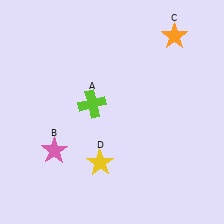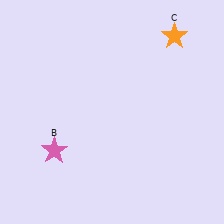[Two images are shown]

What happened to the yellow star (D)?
The yellow star (D) was removed in Image 2. It was in the bottom-left area of Image 1.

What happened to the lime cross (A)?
The lime cross (A) was removed in Image 2. It was in the top-left area of Image 1.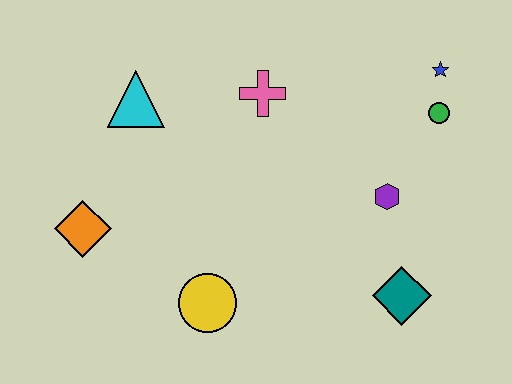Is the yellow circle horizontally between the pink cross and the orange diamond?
Yes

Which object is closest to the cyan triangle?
The pink cross is closest to the cyan triangle.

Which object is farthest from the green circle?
The orange diamond is farthest from the green circle.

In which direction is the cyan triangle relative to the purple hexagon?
The cyan triangle is to the left of the purple hexagon.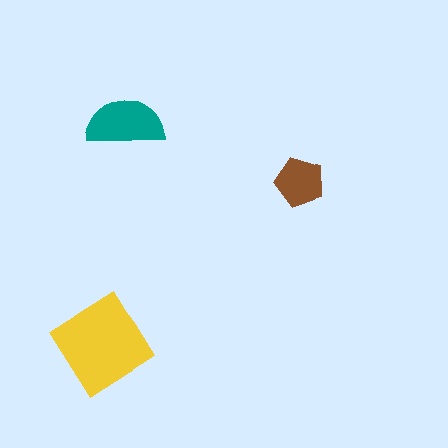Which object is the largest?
The yellow diamond.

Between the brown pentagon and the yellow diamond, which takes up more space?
The yellow diamond.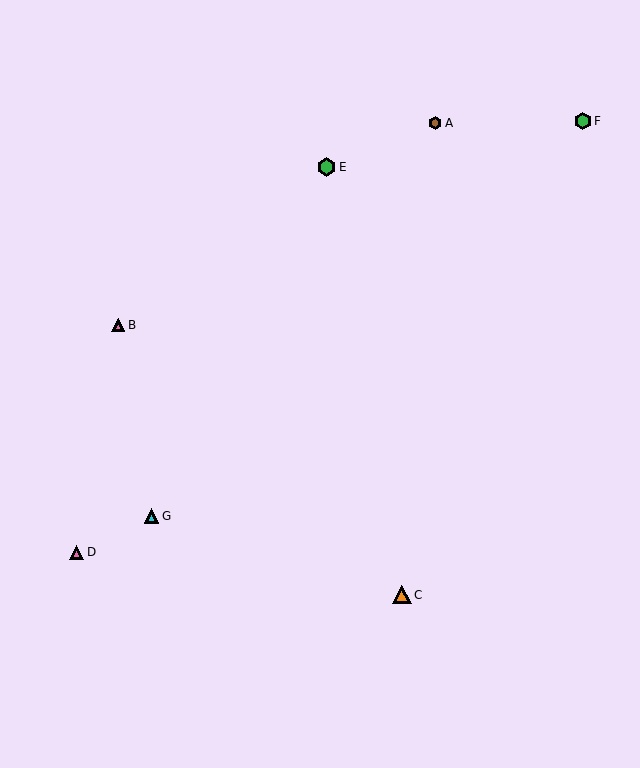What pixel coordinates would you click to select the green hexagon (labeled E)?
Click at (327, 167) to select the green hexagon E.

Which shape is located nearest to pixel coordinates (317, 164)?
The green hexagon (labeled E) at (327, 167) is nearest to that location.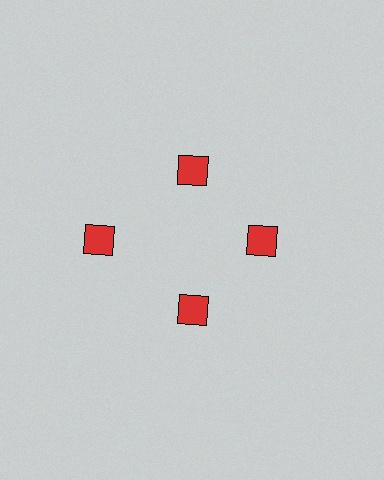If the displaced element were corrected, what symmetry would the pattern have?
It would have 4-fold rotational symmetry — the pattern would map onto itself every 90 degrees.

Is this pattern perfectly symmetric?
No. The 4 red squares are arranged in a ring, but one element near the 9 o'clock position is pushed outward from the center, breaking the 4-fold rotational symmetry.